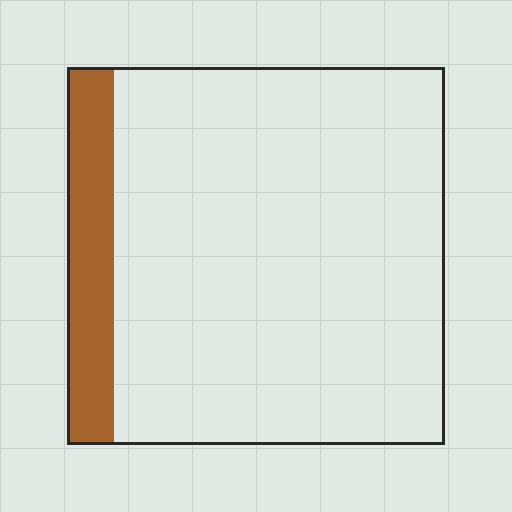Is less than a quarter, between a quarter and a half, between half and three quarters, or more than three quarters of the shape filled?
Less than a quarter.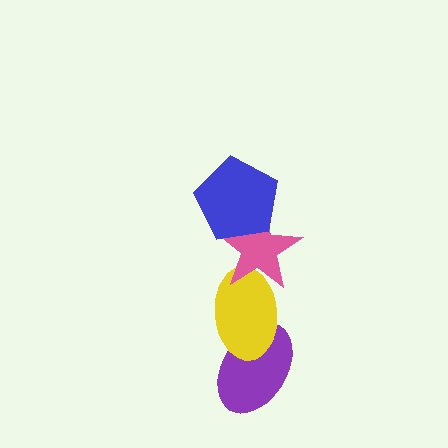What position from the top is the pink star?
The pink star is 2nd from the top.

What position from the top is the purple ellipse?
The purple ellipse is 4th from the top.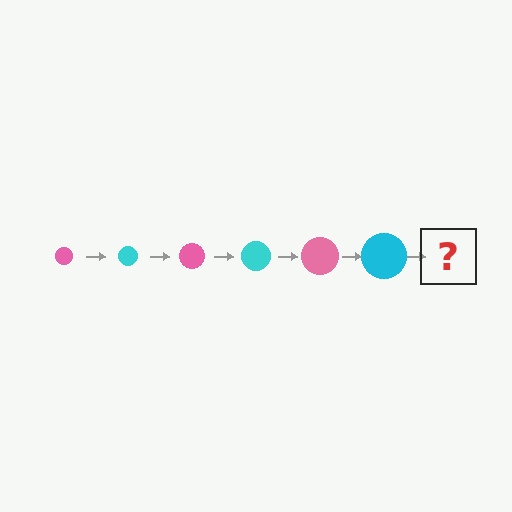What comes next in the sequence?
The next element should be a pink circle, larger than the previous one.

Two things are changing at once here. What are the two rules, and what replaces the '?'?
The two rules are that the circle grows larger each step and the color cycles through pink and cyan. The '?' should be a pink circle, larger than the previous one.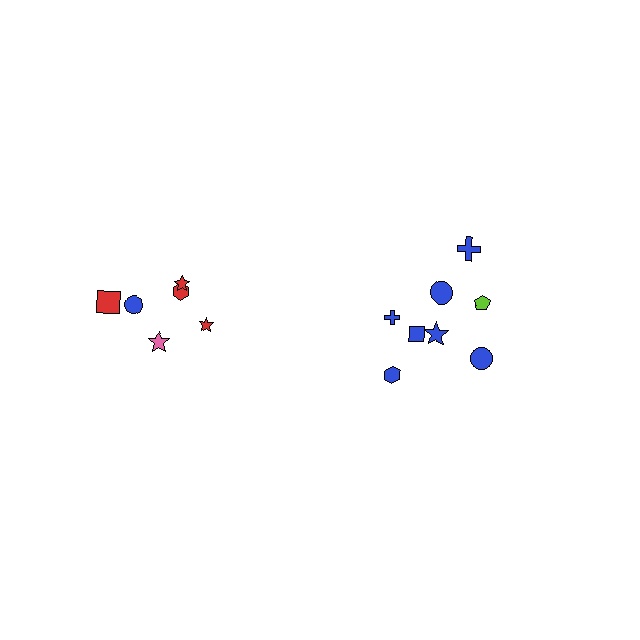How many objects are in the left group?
There are 6 objects.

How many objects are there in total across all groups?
There are 14 objects.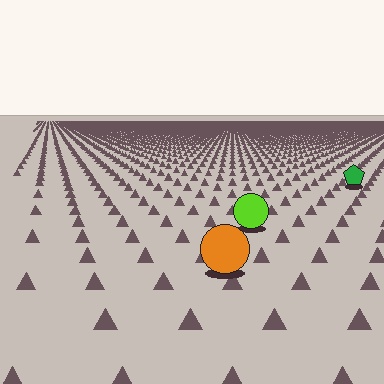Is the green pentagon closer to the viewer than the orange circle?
No. The orange circle is closer — you can tell from the texture gradient: the ground texture is coarser near it.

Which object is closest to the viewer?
The orange circle is closest. The texture marks near it are larger and more spread out.